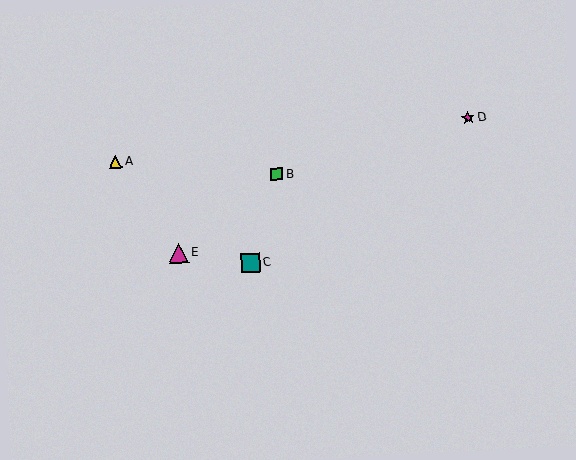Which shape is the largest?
The magenta triangle (labeled E) is the largest.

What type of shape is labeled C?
Shape C is a teal square.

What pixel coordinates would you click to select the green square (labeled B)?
Click at (277, 174) to select the green square B.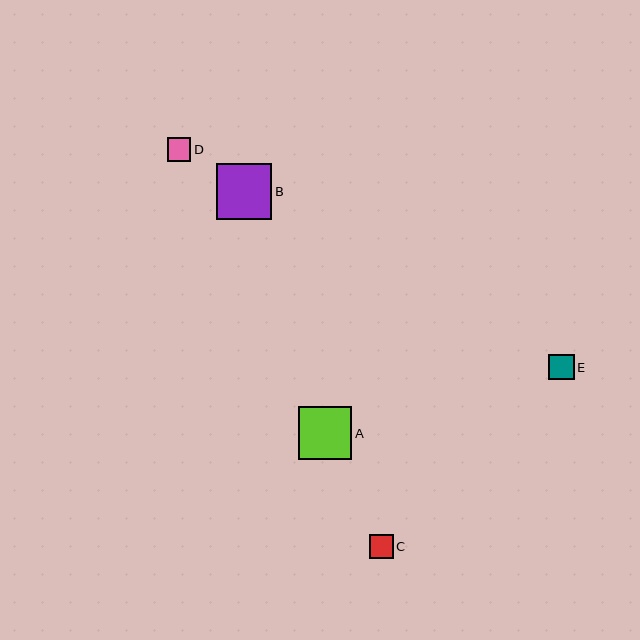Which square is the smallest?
Square D is the smallest with a size of approximately 24 pixels.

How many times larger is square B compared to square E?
Square B is approximately 2.2 times the size of square E.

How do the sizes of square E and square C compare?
Square E and square C are approximately the same size.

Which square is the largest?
Square B is the largest with a size of approximately 55 pixels.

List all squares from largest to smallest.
From largest to smallest: B, A, E, C, D.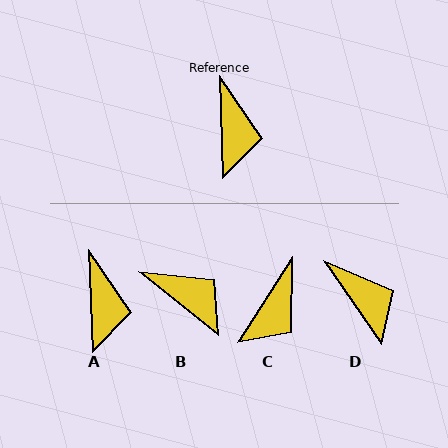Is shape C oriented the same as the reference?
No, it is off by about 35 degrees.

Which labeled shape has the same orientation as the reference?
A.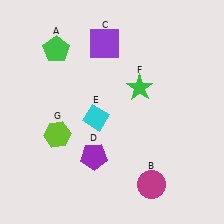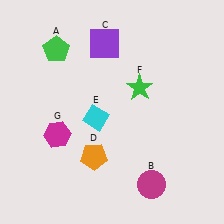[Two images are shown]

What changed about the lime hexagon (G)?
In Image 1, G is lime. In Image 2, it changed to magenta.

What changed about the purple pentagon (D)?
In Image 1, D is purple. In Image 2, it changed to orange.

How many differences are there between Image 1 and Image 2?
There are 2 differences between the two images.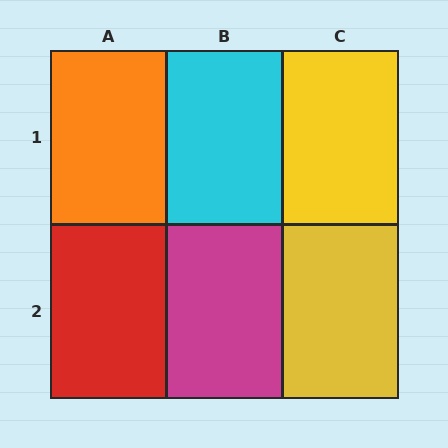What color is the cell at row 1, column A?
Orange.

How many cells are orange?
1 cell is orange.